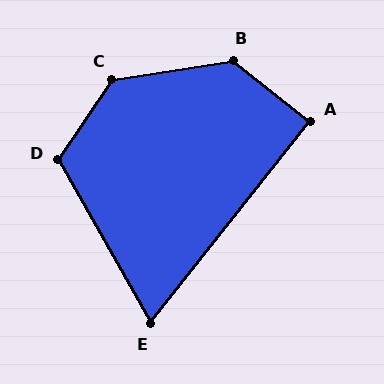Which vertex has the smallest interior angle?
E, at approximately 68 degrees.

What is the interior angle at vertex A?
Approximately 90 degrees (approximately right).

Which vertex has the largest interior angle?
C, at approximately 133 degrees.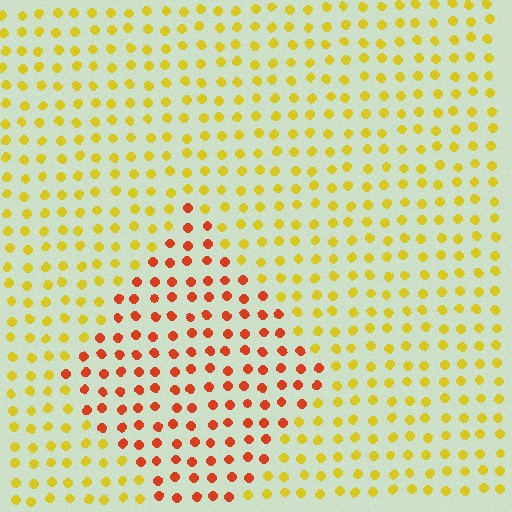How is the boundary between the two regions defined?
The boundary is defined purely by a slight shift in hue (about 45 degrees). Spacing, size, and orientation are identical on both sides.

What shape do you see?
I see a diamond.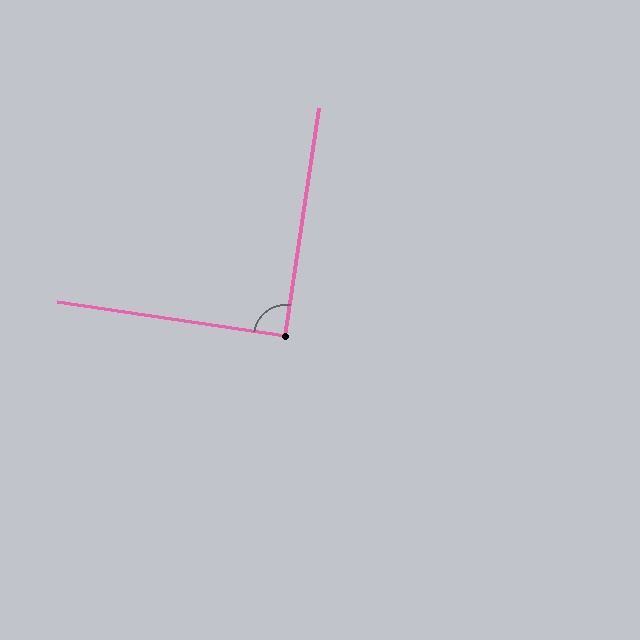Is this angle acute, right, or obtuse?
It is approximately a right angle.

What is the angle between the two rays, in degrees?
Approximately 90 degrees.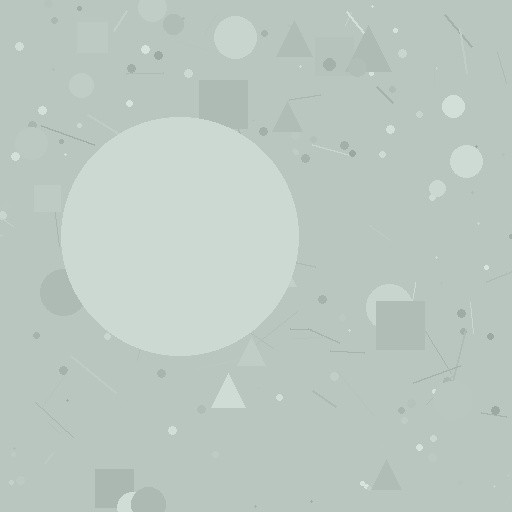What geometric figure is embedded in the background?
A circle is embedded in the background.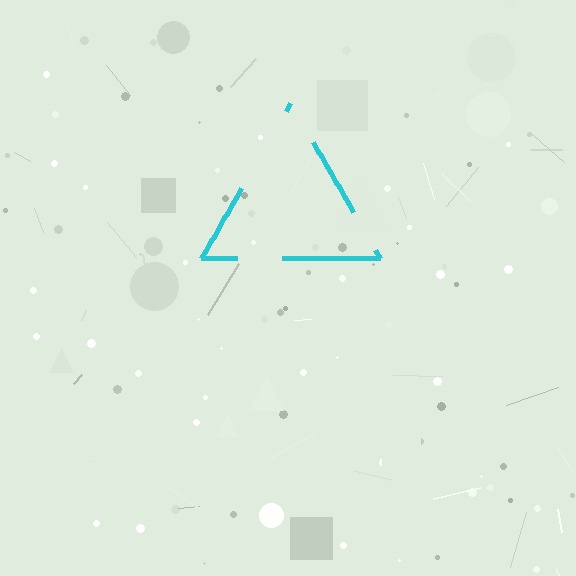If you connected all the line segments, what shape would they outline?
They would outline a triangle.